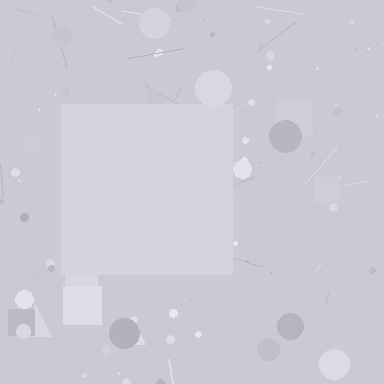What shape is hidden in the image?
A square is hidden in the image.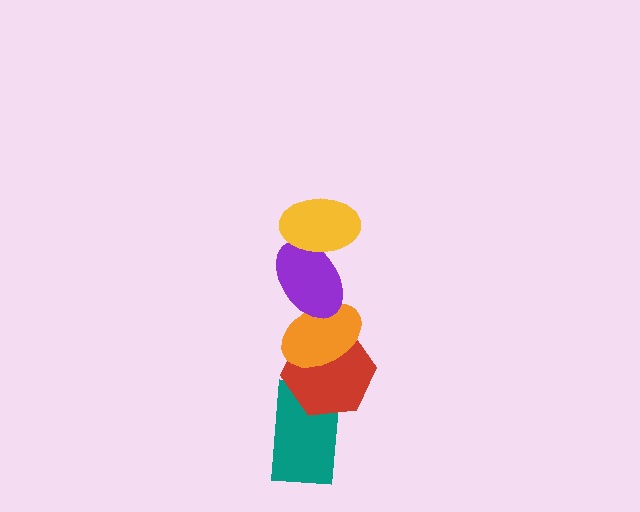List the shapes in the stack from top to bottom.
From top to bottom: the yellow ellipse, the purple ellipse, the orange ellipse, the red hexagon, the teal rectangle.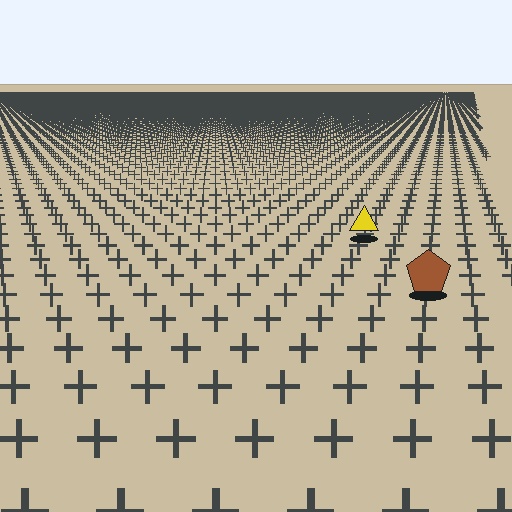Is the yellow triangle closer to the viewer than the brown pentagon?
No. The brown pentagon is closer — you can tell from the texture gradient: the ground texture is coarser near it.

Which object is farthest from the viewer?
The yellow triangle is farthest from the viewer. It appears smaller and the ground texture around it is denser.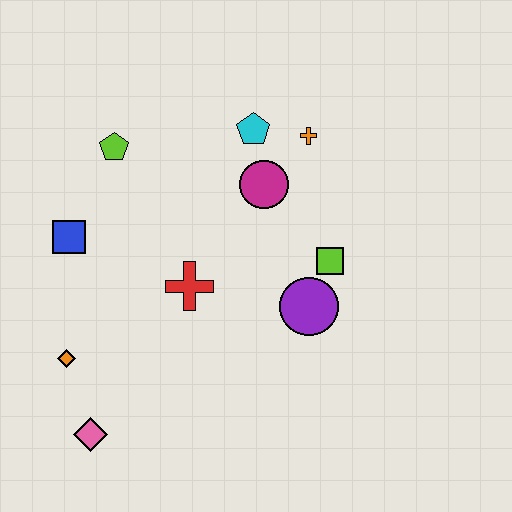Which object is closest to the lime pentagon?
The blue square is closest to the lime pentagon.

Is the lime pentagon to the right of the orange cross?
No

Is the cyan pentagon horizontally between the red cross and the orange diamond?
No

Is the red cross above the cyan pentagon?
No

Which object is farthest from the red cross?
The orange cross is farthest from the red cross.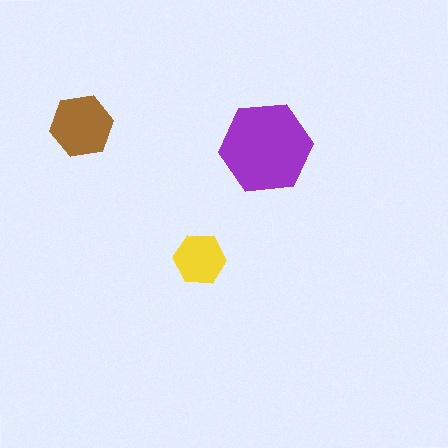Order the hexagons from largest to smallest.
the purple one, the brown one, the yellow one.